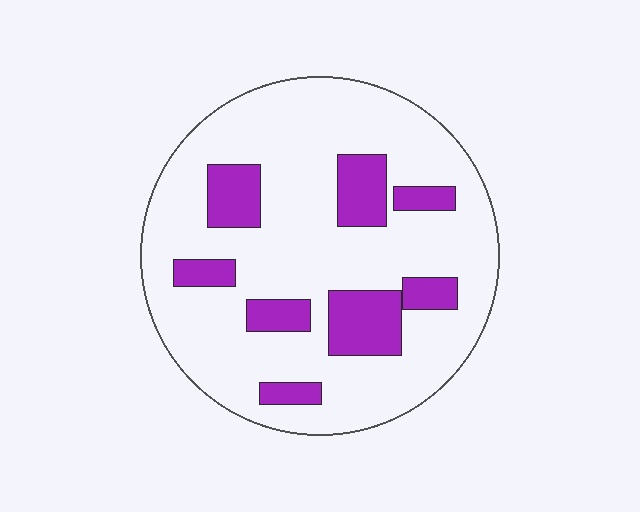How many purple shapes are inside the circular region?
8.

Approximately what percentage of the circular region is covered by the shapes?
Approximately 20%.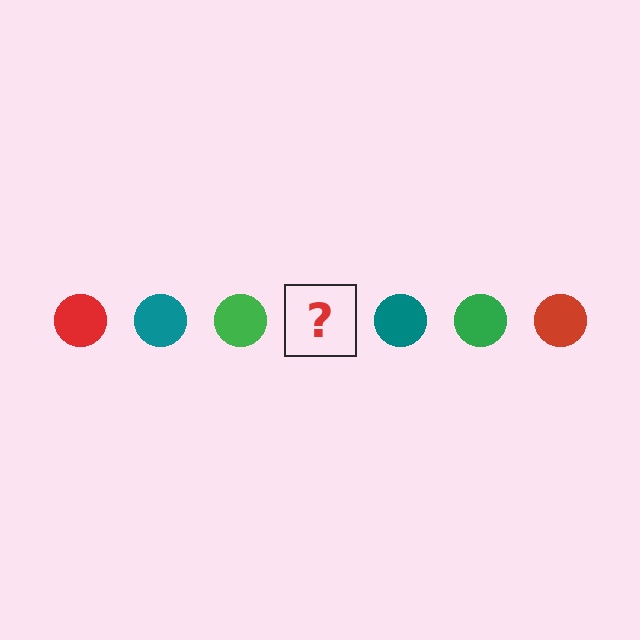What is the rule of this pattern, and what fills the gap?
The rule is that the pattern cycles through red, teal, green circles. The gap should be filled with a red circle.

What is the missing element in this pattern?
The missing element is a red circle.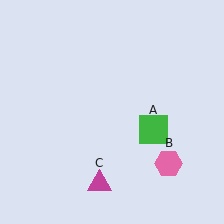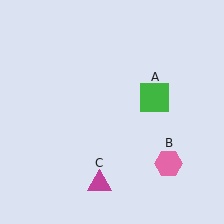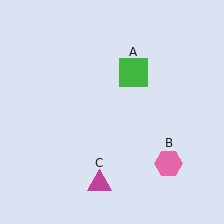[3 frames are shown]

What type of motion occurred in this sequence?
The green square (object A) rotated counterclockwise around the center of the scene.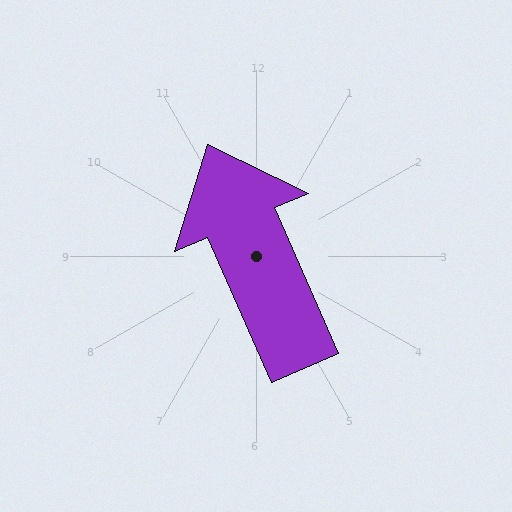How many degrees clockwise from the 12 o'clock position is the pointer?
Approximately 336 degrees.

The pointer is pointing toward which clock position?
Roughly 11 o'clock.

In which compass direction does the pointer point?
Northwest.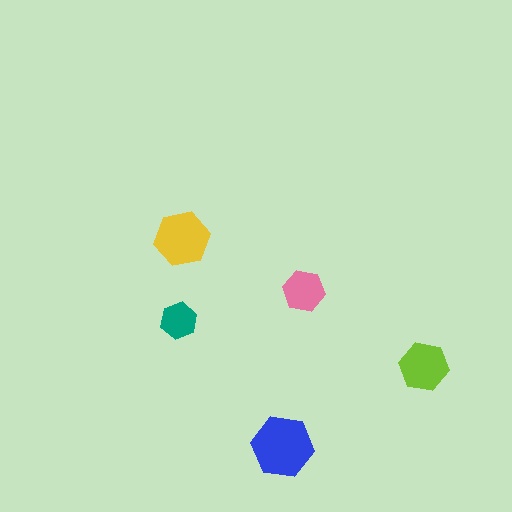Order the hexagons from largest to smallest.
the blue one, the yellow one, the lime one, the pink one, the teal one.